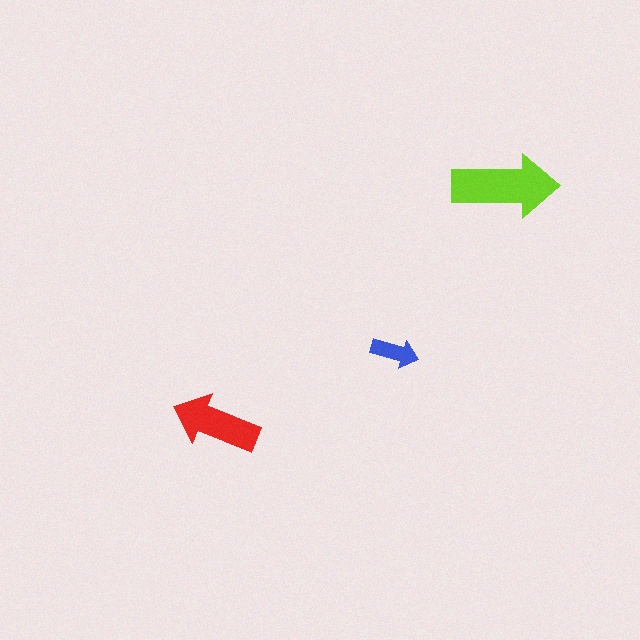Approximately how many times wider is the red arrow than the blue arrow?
About 2 times wider.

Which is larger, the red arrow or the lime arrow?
The lime one.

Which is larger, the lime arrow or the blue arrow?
The lime one.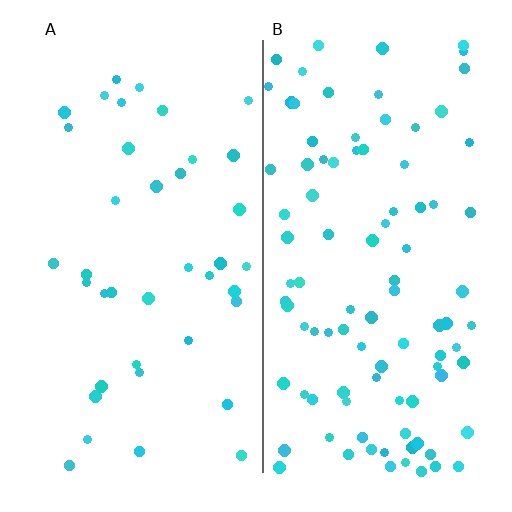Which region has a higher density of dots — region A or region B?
B (the right).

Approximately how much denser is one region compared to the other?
Approximately 2.5× — region B over region A.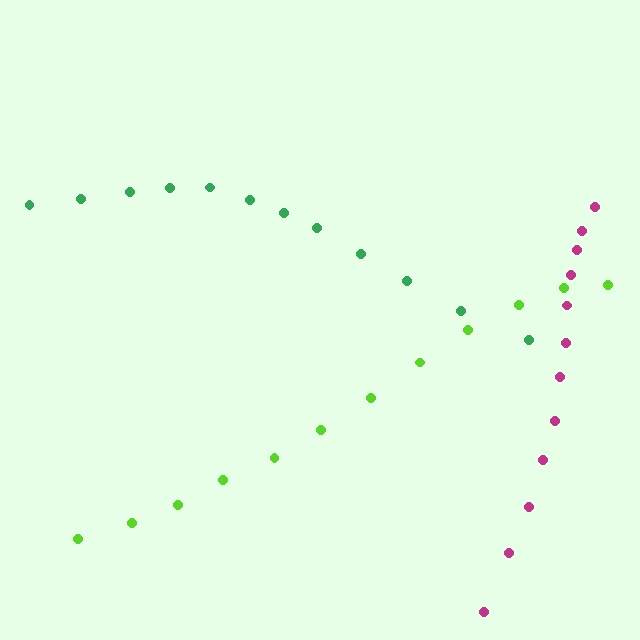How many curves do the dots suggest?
There are 3 distinct paths.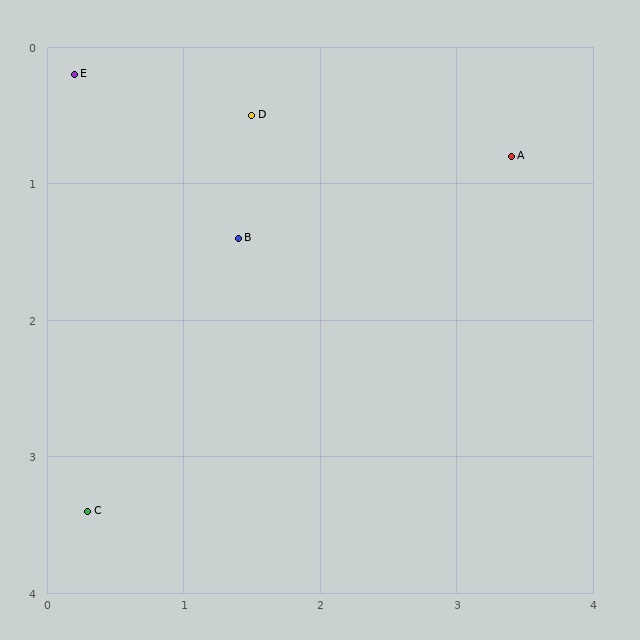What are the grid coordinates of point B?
Point B is at approximately (1.4, 1.4).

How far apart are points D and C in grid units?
Points D and C are about 3.1 grid units apart.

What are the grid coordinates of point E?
Point E is at approximately (0.2, 0.2).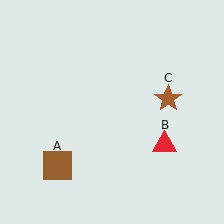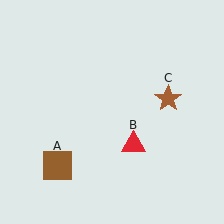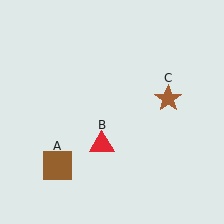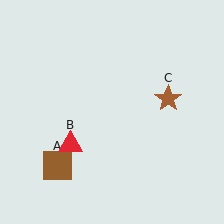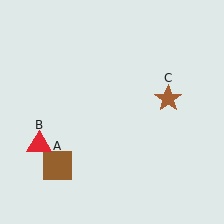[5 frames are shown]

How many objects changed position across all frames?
1 object changed position: red triangle (object B).